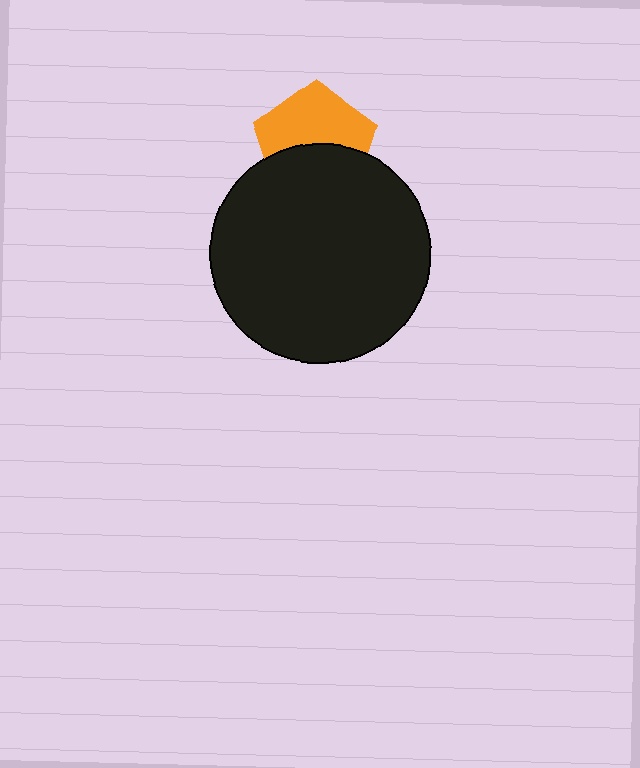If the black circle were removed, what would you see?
You would see the complete orange pentagon.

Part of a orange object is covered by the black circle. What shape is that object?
It is a pentagon.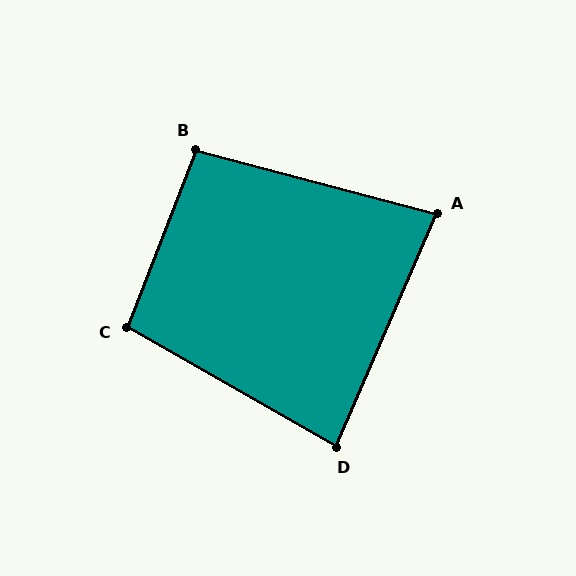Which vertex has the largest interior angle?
C, at approximately 98 degrees.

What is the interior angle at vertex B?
Approximately 96 degrees (obtuse).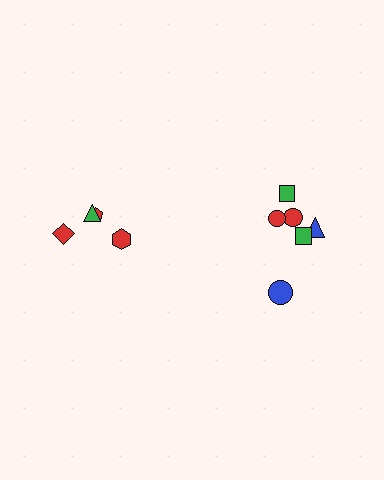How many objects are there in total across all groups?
There are 10 objects.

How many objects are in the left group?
There are 4 objects.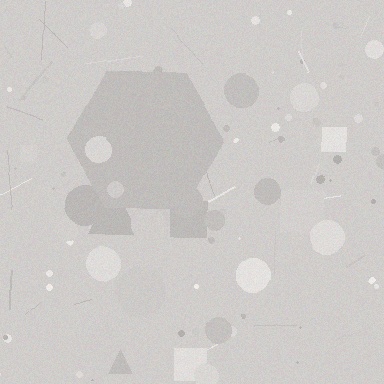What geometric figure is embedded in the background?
A hexagon is embedded in the background.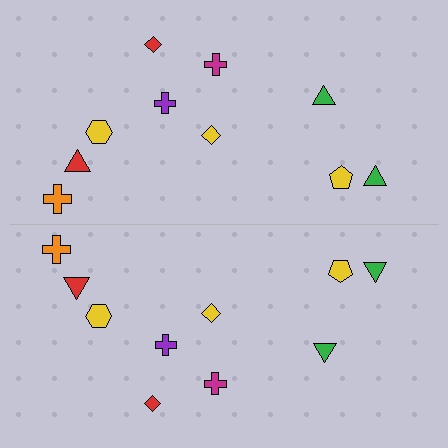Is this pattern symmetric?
Yes, this pattern has bilateral (reflection) symmetry.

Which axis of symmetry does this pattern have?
The pattern has a horizontal axis of symmetry running through the center of the image.